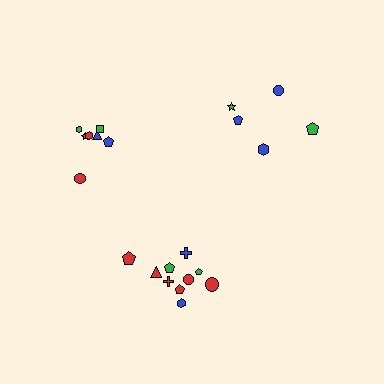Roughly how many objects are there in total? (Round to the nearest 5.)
Roughly 20 objects in total.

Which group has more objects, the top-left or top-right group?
The top-left group.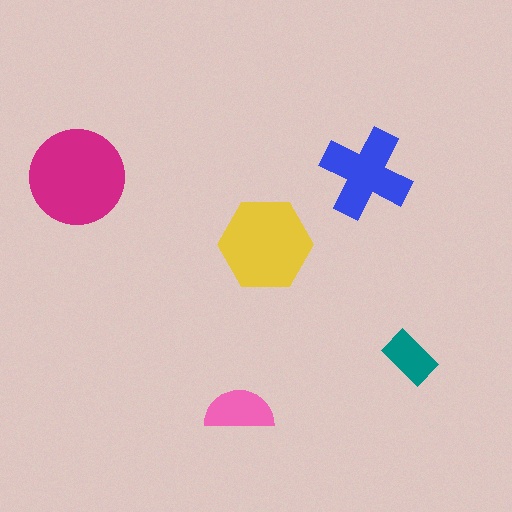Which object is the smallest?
The teal rectangle.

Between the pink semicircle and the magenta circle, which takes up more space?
The magenta circle.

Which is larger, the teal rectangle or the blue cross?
The blue cross.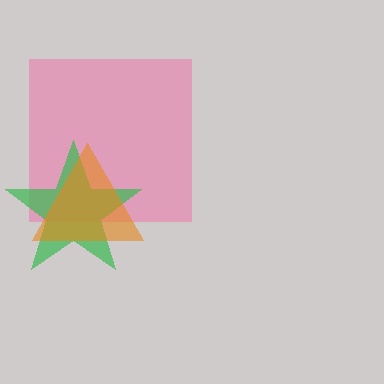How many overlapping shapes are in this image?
There are 3 overlapping shapes in the image.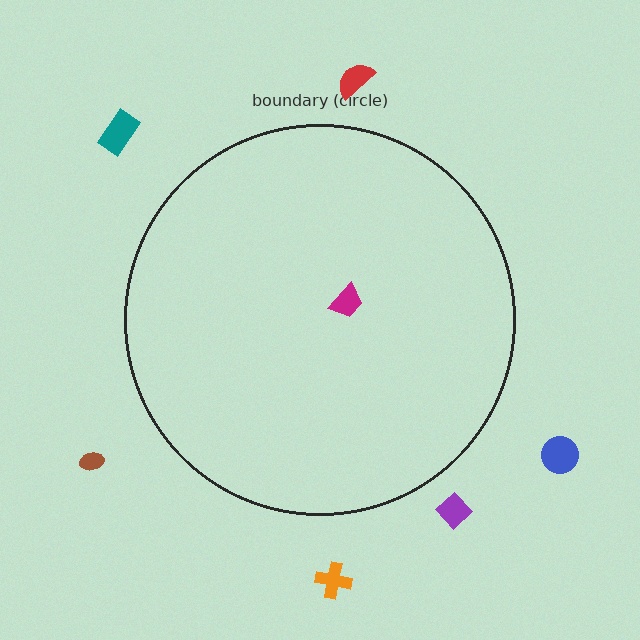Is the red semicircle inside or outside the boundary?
Outside.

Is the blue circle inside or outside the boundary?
Outside.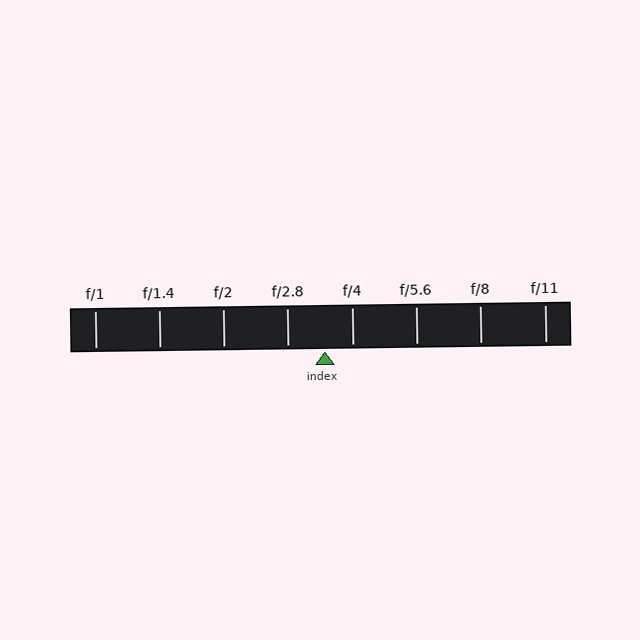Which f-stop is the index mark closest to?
The index mark is closest to f/4.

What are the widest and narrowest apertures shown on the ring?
The widest aperture shown is f/1 and the narrowest is f/11.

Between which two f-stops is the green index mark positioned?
The index mark is between f/2.8 and f/4.